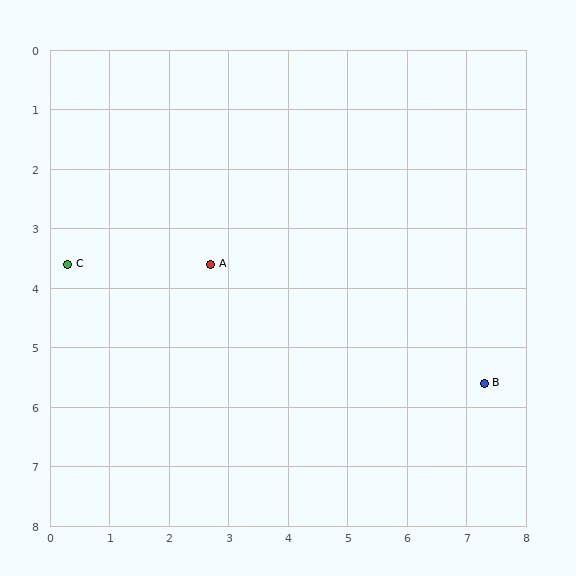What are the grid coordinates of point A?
Point A is at approximately (2.7, 3.6).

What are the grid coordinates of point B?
Point B is at approximately (7.3, 5.6).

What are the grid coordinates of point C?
Point C is at approximately (0.3, 3.6).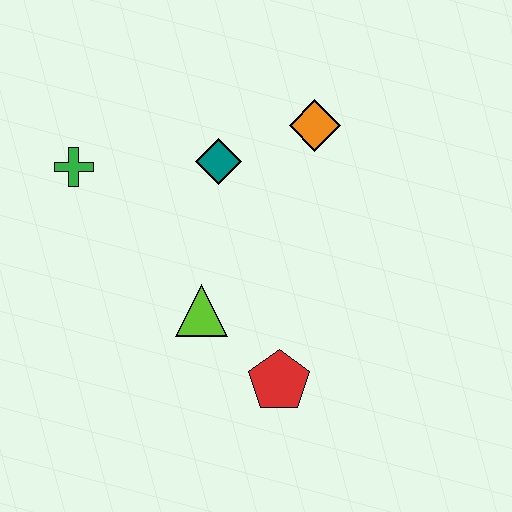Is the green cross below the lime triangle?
No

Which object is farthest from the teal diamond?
The red pentagon is farthest from the teal diamond.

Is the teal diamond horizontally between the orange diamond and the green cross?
Yes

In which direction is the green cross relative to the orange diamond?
The green cross is to the left of the orange diamond.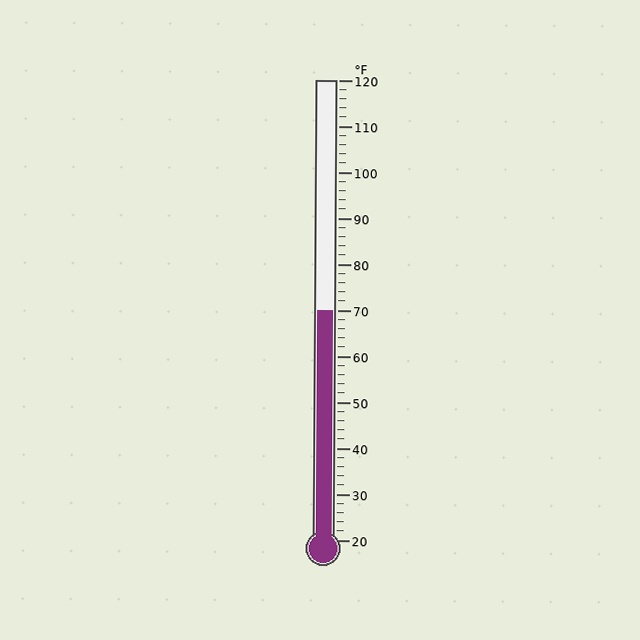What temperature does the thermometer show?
The thermometer shows approximately 70°F.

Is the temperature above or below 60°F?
The temperature is above 60°F.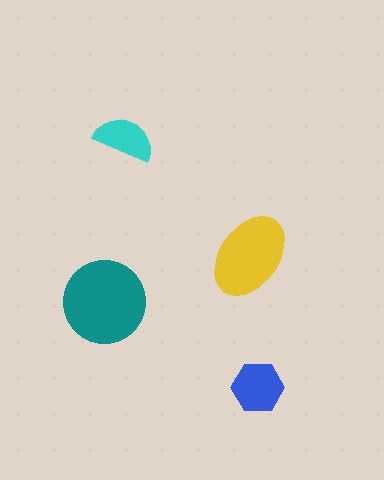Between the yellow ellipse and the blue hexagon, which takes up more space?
The yellow ellipse.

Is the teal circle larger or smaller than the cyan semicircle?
Larger.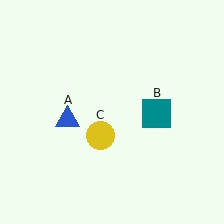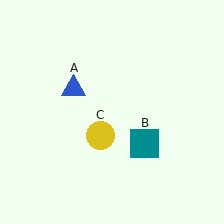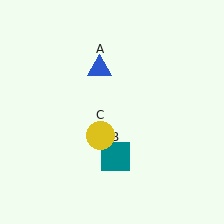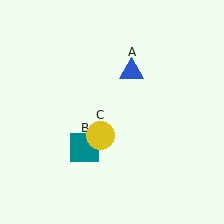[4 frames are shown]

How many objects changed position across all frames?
2 objects changed position: blue triangle (object A), teal square (object B).